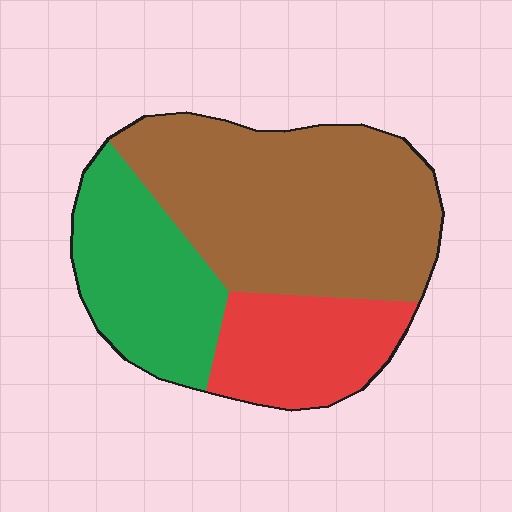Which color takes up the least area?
Red, at roughly 20%.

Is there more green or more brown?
Brown.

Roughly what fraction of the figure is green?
Green covers around 25% of the figure.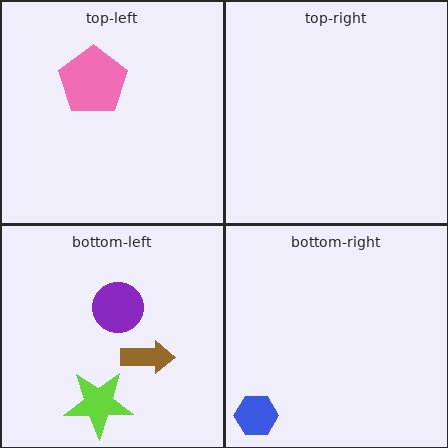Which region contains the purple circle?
The bottom-left region.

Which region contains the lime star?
The bottom-left region.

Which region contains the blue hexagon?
The bottom-right region.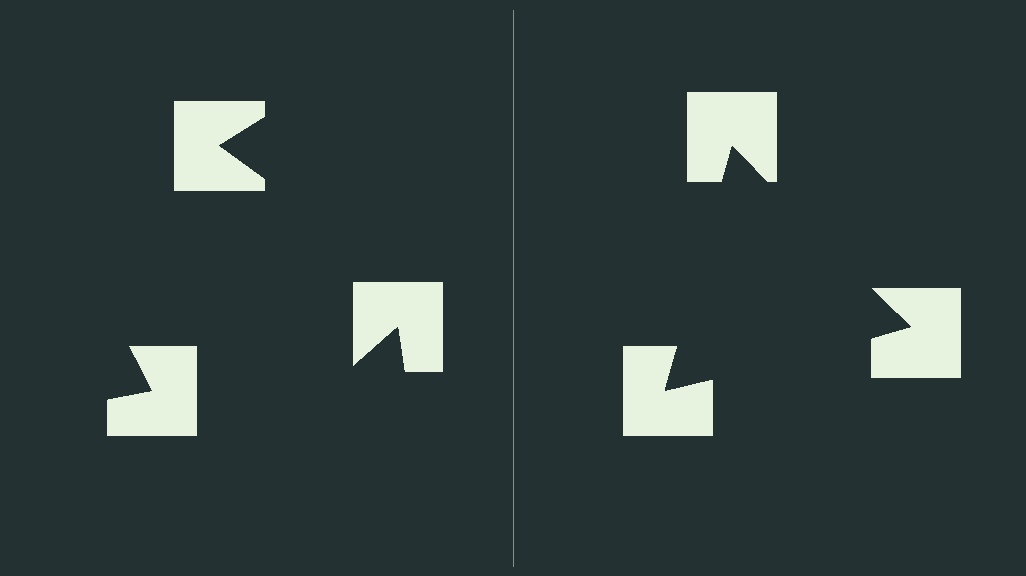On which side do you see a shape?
An illusory triangle appears on the right side. On the left side the wedge cuts are rotated, so no coherent shape forms.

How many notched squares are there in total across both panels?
6 — 3 on each side.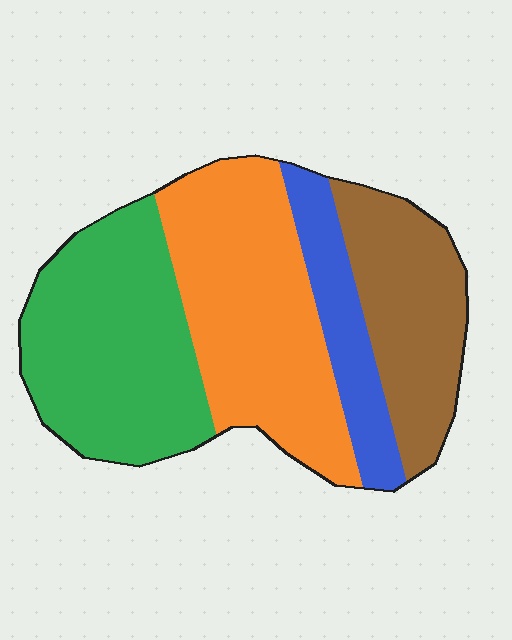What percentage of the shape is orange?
Orange takes up about one third (1/3) of the shape.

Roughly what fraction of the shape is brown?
Brown covers 21% of the shape.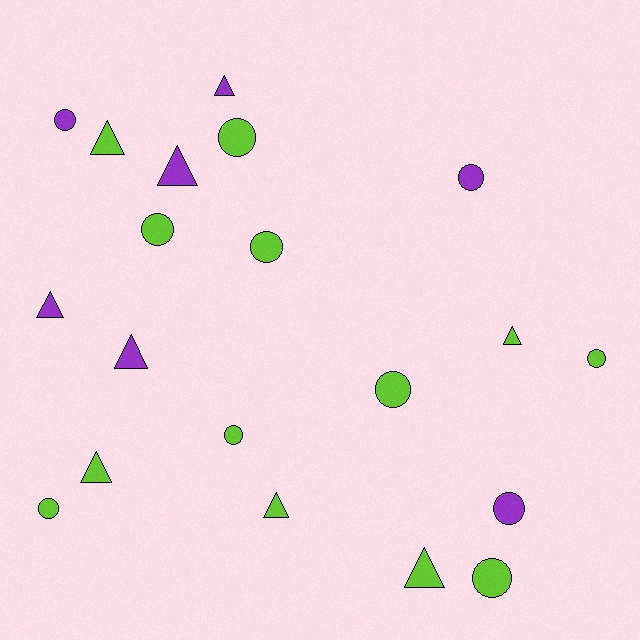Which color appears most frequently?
Lime, with 13 objects.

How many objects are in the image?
There are 20 objects.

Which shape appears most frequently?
Circle, with 11 objects.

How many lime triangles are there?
There are 5 lime triangles.